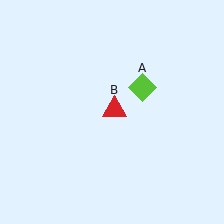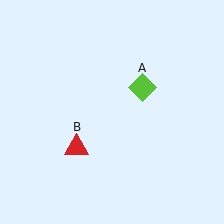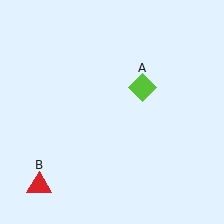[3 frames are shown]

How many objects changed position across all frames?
1 object changed position: red triangle (object B).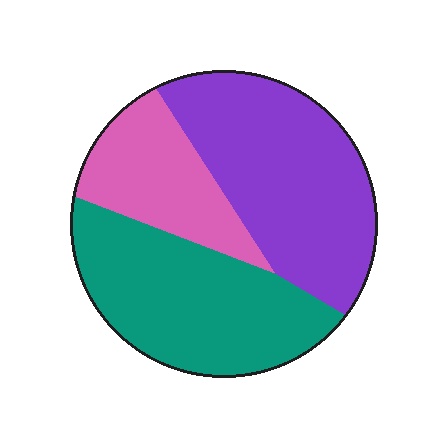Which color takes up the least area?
Pink, at roughly 20%.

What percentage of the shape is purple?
Purple takes up about two fifths (2/5) of the shape.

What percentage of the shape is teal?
Teal covers roughly 40% of the shape.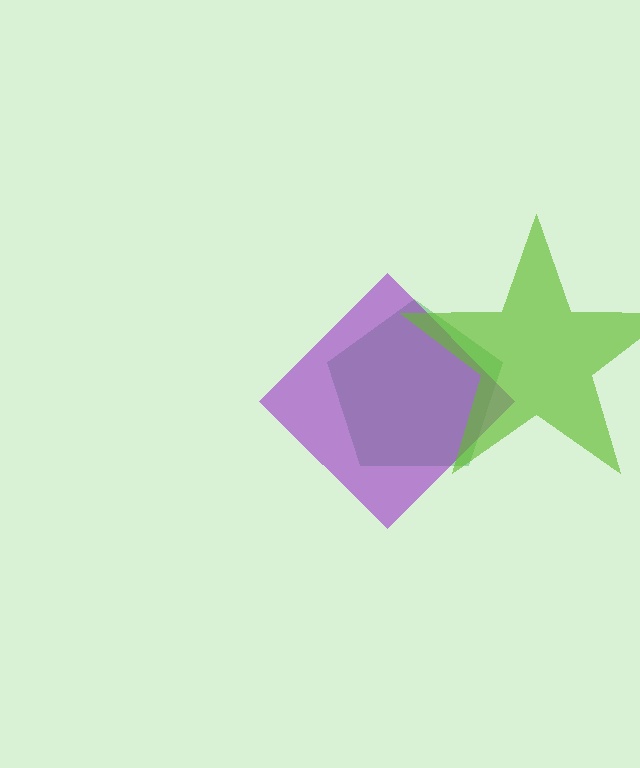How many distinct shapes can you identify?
There are 3 distinct shapes: a green pentagon, a purple diamond, a lime star.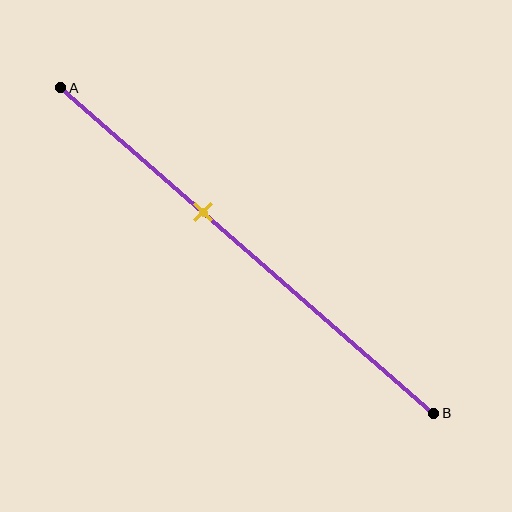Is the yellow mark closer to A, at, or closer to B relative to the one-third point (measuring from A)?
The yellow mark is closer to point B than the one-third point of segment AB.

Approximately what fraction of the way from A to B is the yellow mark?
The yellow mark is approximately 40% of the way from A to B.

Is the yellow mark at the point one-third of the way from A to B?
No, the mark is at about 40% from A, not at the 33% one-third point.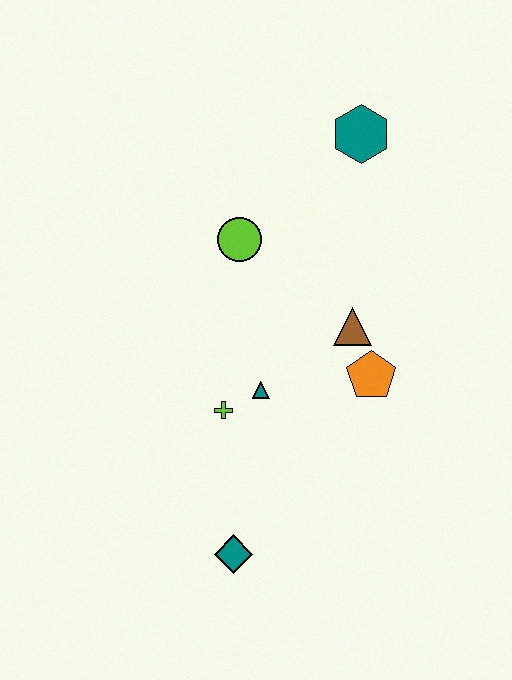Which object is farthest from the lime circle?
The teal diamond is farthest from the lime circle.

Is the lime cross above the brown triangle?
No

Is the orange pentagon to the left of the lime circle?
No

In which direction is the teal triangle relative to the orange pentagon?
The teal triangle is to the left of the orange pentagon.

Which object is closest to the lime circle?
The brown triangle is closest to the lime circle.